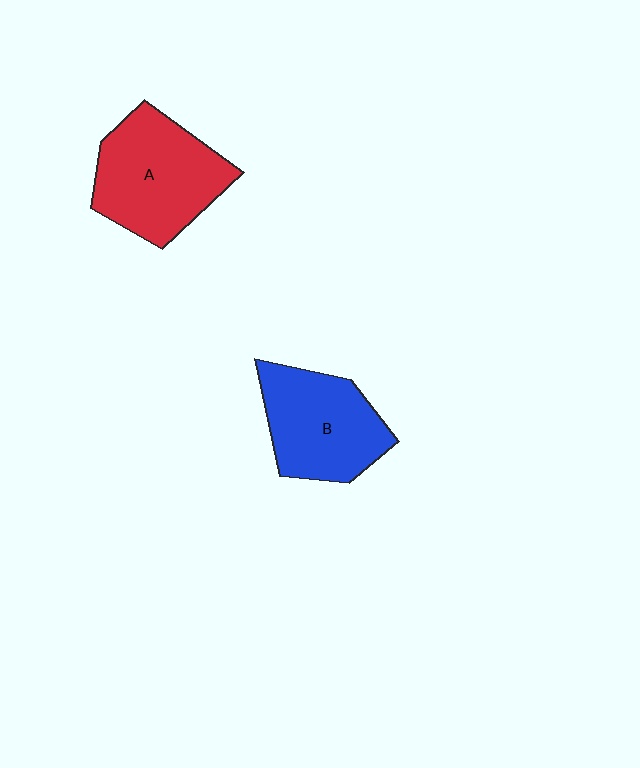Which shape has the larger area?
Shape A (red).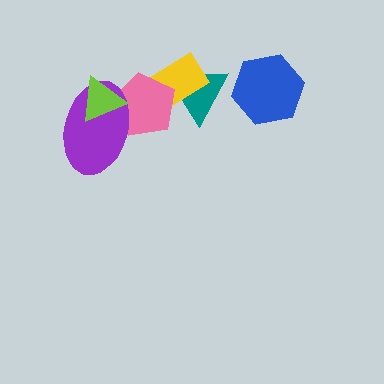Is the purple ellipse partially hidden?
Yes, it is partially covered by another shape.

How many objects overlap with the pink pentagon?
4 objects overlap with the pink pentagon.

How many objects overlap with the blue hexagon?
0 objects overlap with the blue hexagon.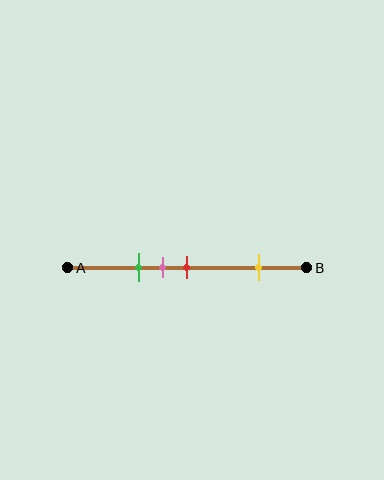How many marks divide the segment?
There are 4 marks dividing the segment.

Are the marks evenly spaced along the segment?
No, the marks are not evenly spaced.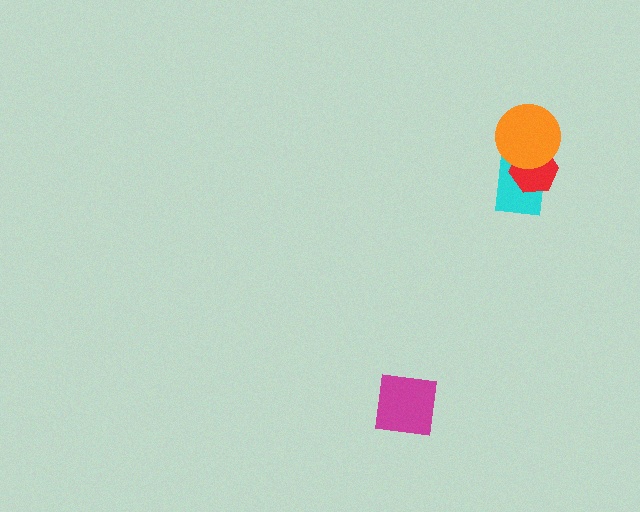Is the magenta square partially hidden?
No, no other shape covers it.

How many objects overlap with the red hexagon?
2 objects overlap with the red hexagon.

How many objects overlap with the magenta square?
0 objects overlap with the magenta square.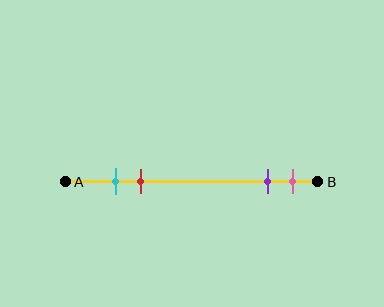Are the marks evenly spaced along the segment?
No, the marks are not evenly spaced.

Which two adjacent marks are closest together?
The cyan and red marks are the closest adjacent pair.